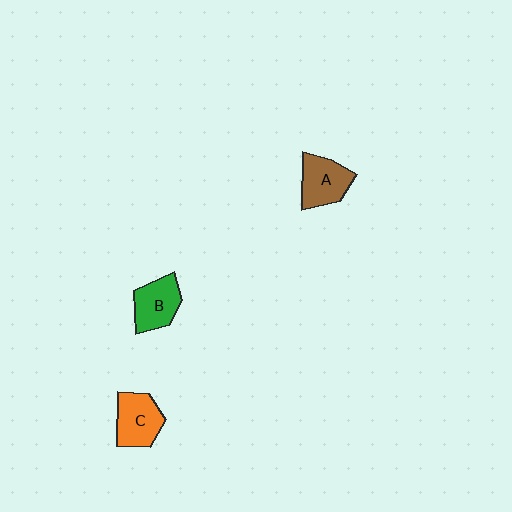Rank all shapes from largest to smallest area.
From largest to smallest: A (brown), C (orange), B (green).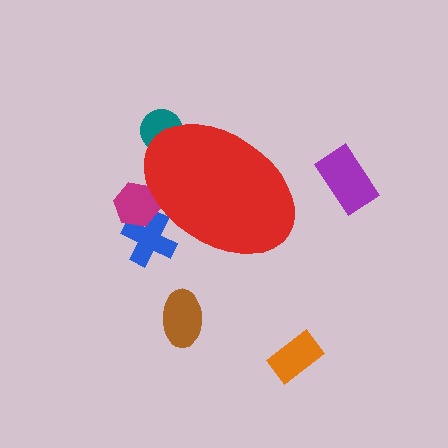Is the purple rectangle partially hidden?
No, the purple rectangle is fully visible.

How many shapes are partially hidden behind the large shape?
3 shapes are partially hidden.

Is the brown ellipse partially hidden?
No, the brown ellipse is fully visible.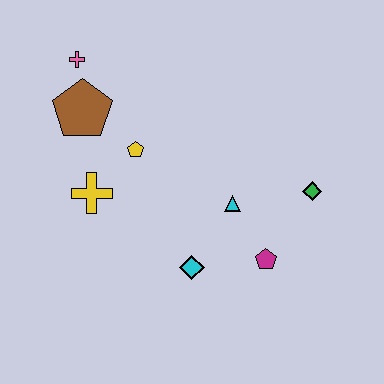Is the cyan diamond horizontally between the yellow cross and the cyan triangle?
Yes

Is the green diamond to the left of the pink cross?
No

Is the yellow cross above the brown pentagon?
No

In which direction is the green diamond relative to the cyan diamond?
The green diamond is to the right of the cyan diamond.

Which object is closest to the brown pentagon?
The pink cross is closest to the brown pentagon.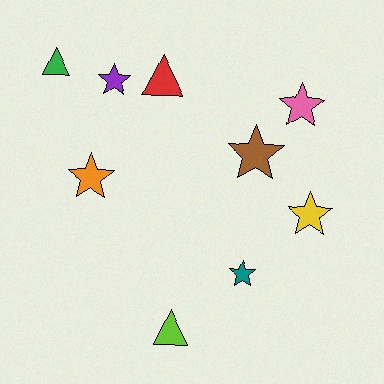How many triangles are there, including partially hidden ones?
There are 3 triangles.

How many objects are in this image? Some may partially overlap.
There are 9 objects.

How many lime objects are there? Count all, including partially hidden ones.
There is 1 lime object.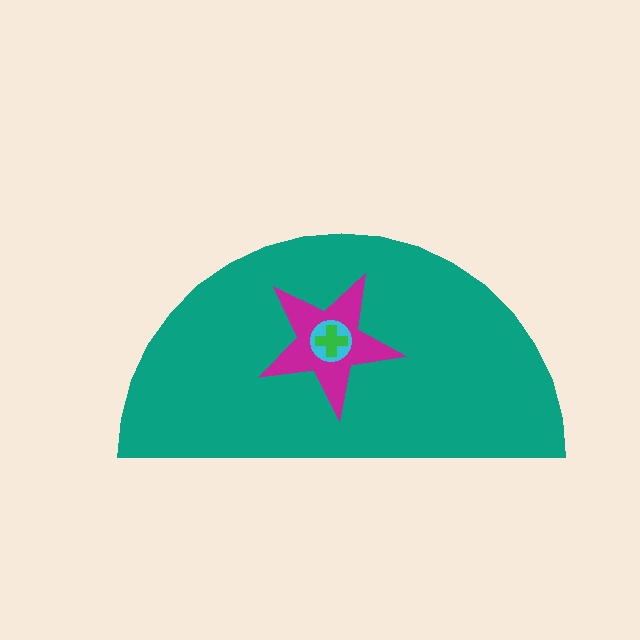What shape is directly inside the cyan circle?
The green cross.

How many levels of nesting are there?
4.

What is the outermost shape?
The teal semicircle.